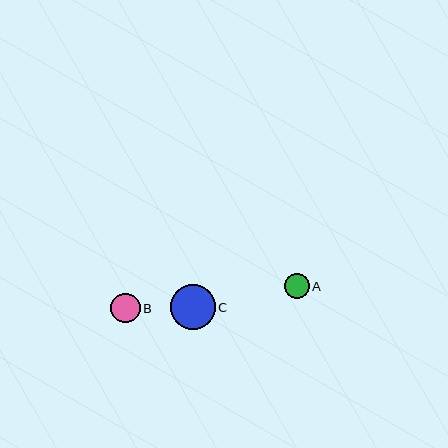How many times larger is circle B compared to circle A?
Circle B is approximately 1.2 times the size of circle A.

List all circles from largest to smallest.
From largest to smallest: C, B, A.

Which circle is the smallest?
Circle A is the smallest with a size of approximately 24 pixels.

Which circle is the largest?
Circle C is the largest with a size of approximately 45 pixels.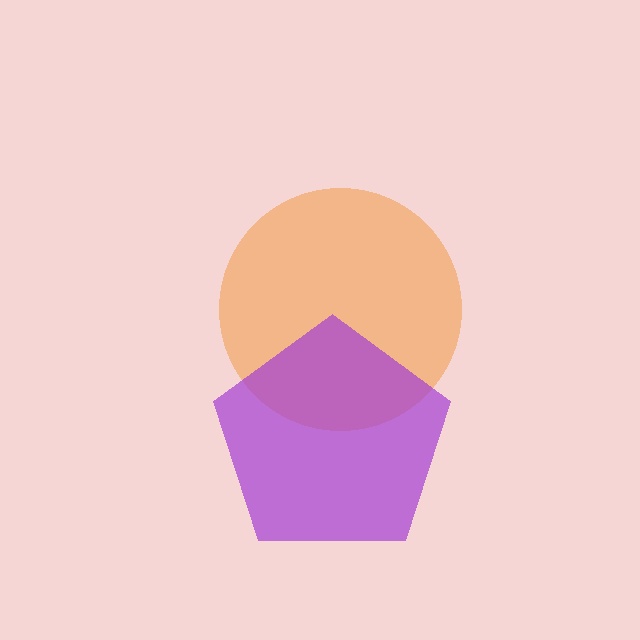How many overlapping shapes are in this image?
There are 2 overlapping shapes in the image.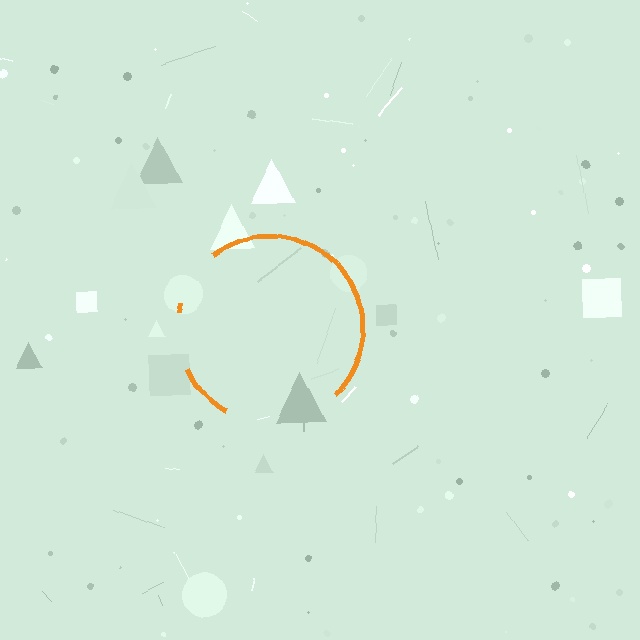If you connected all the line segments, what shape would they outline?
They would outline a circle.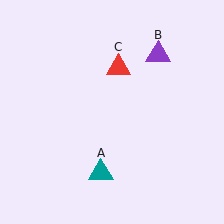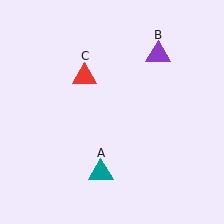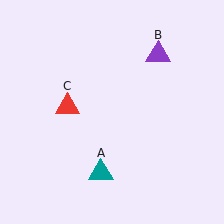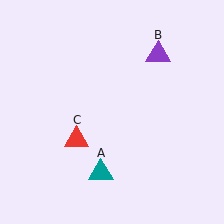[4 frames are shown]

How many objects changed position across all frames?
1 object changed position: red triangle (object C).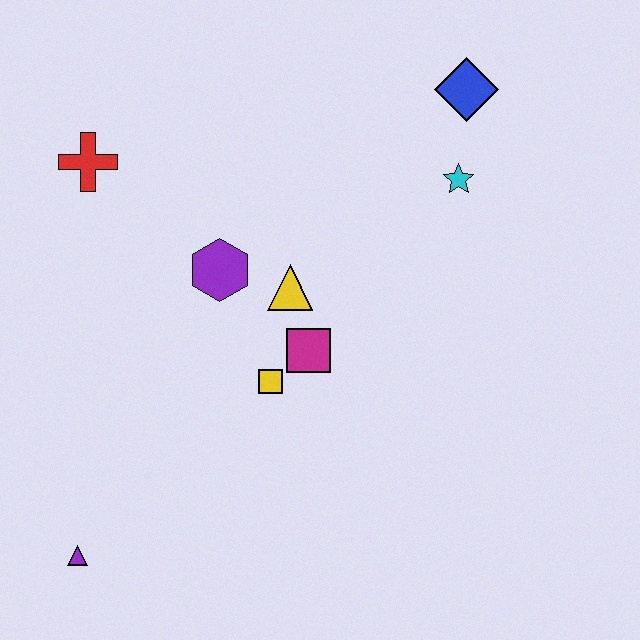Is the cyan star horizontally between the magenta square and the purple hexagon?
No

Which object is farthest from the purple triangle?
The blue diamond is farthest from the purple triangle.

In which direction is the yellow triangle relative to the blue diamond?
The yellow triangle is below the blue diamond.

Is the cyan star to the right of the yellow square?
Yes